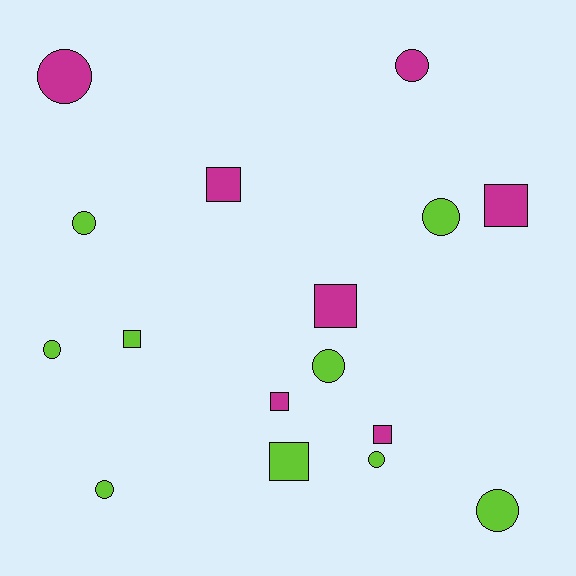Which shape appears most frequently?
Circle, with 9 objects.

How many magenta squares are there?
There are 5 magenta squares.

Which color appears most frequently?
Lime, with 9 objects.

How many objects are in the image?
There are 16 objects.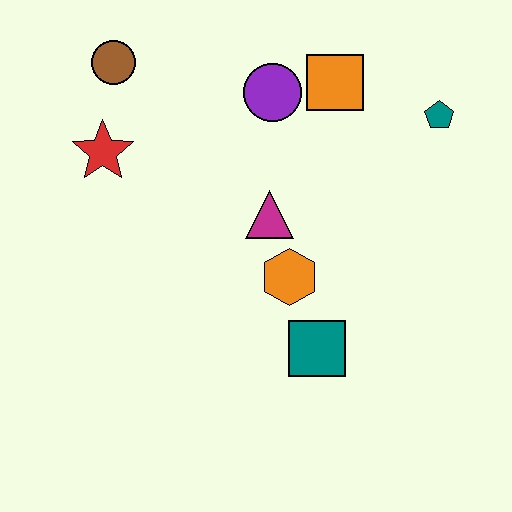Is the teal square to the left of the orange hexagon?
No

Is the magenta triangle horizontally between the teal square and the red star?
Yes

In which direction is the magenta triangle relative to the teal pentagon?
The magenta triangle is to the left of the teal pentagon.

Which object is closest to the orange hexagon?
The magenta triangle is closest to the orange hexagon.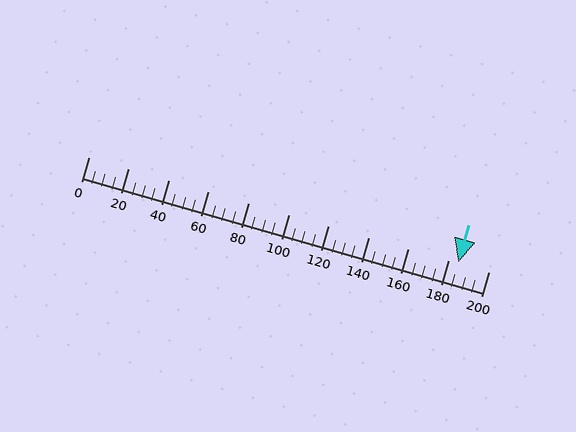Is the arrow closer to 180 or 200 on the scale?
The arrow is closer to 180.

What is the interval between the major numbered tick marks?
The major tick marks are spaced 20 units apart.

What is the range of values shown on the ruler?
The ruler shows values from 0 to 200.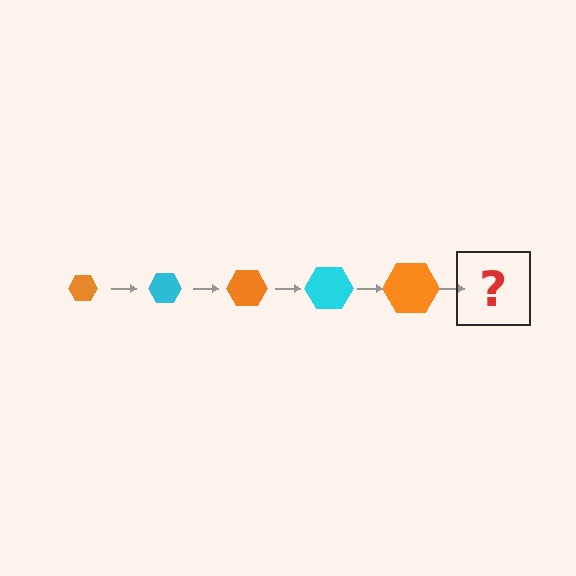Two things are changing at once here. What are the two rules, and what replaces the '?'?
The two rules are that the hexagon grows larger each step and the color cycles through orange and cyan. The '?' should be a cyan hexagon, larger than the previous one.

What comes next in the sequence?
The next element should be a cyan hexagon, larger than the previous one.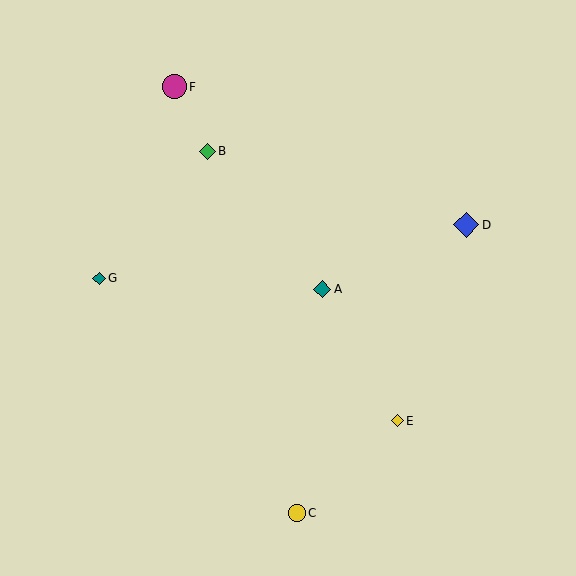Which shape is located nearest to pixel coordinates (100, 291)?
The teal diamond (labeled G) at (99, 278) is nearest to that location.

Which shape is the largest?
The blue diamond (labeled D) is the largest.